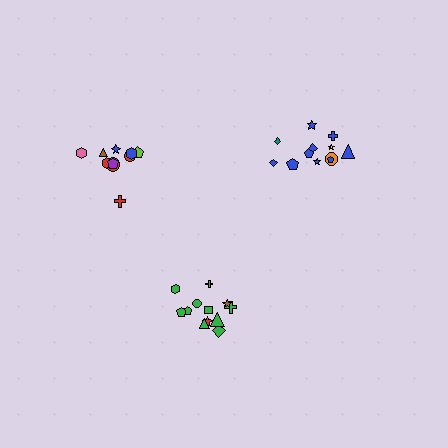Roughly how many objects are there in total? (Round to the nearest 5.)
Roughly 35 objects in total.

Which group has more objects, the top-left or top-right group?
The top-right group.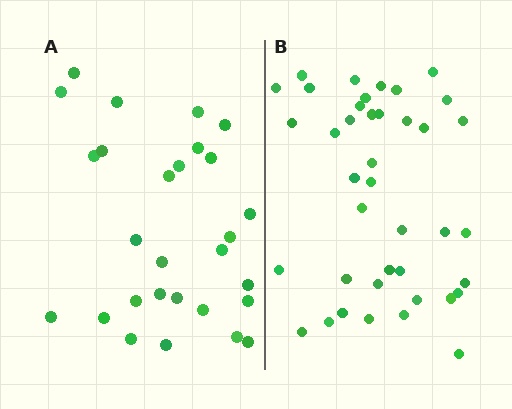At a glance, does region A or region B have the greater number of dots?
Region B (the right region) has more dots.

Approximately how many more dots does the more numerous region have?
Region B has roughly 12 or so more dots than region A.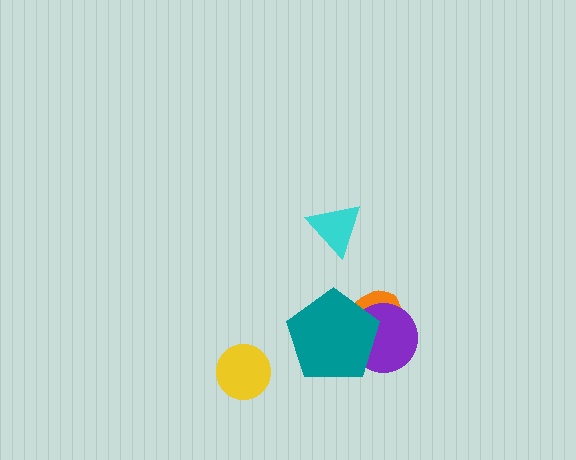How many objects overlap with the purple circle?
2 objects overlap with the purple circle.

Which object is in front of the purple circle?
The teal pentagon is in front of the purple circle.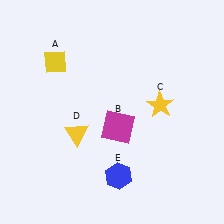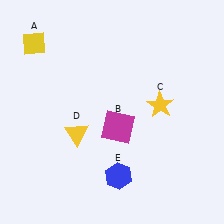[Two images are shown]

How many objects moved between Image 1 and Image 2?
1 object moved between the two images.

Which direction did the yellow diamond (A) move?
The yellow diamond (A) moved left.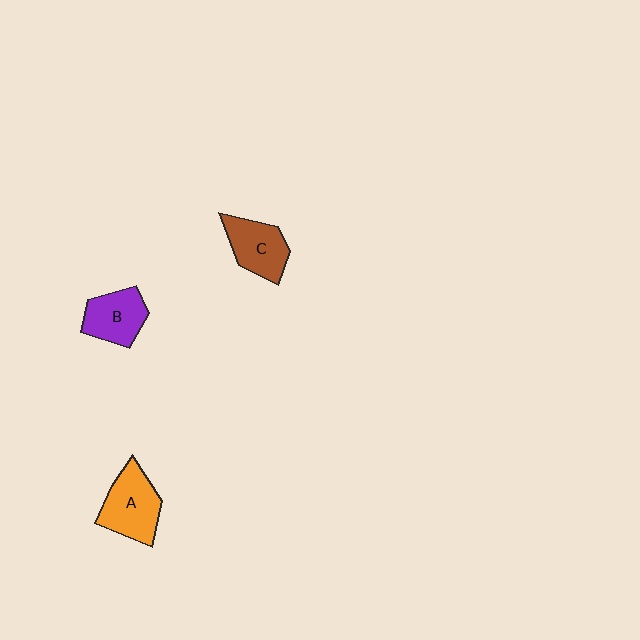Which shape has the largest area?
Shape A (orange).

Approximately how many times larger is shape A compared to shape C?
Approximately 1.2 times.